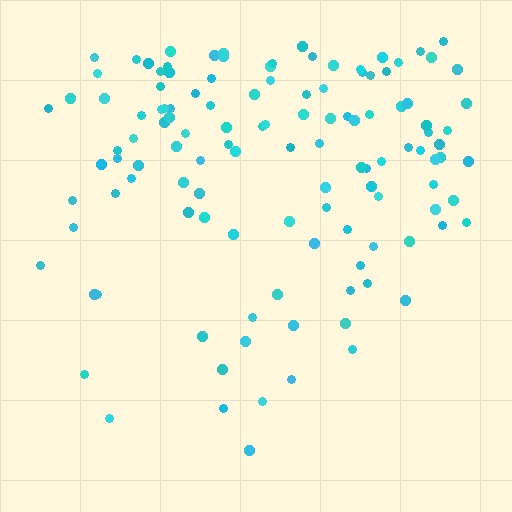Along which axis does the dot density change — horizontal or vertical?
Vertical.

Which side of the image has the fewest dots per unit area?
The bottom.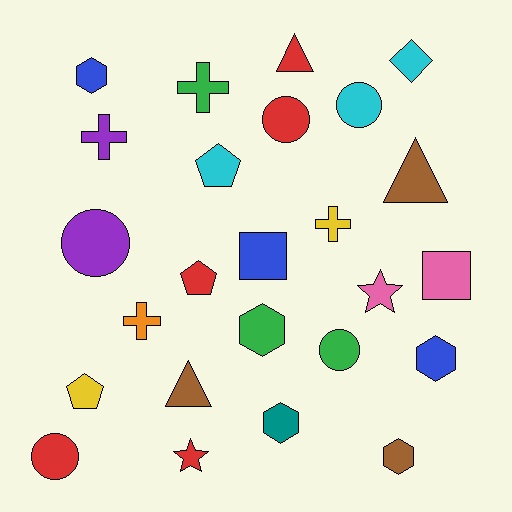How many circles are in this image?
There are 5 circles.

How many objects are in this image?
There are 25 objects.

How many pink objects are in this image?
There are 2 pink objects.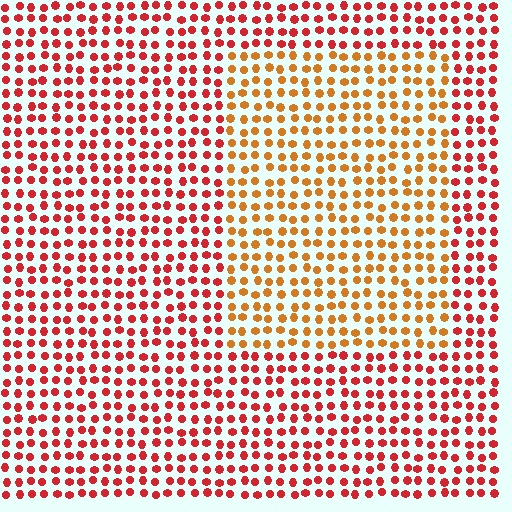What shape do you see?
I see a rectangle.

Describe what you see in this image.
The image is filled with small red elements in a uniform arrangement. A rectangle-shaped region is visible where the elements are tinted to a slightly different hue, forming a subtle color boundary.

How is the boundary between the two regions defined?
The boundary is defined purely by a slight shift in hue (about 35 degrees). Spacing, size, and orientation are identical on both sides.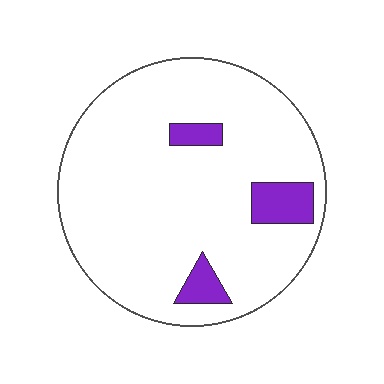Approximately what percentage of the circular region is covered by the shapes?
Approximately 10%.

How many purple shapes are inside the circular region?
3.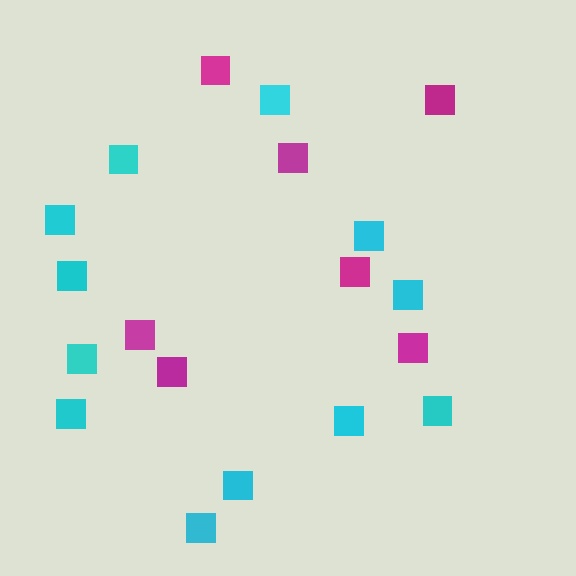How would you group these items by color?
There are 2 groups: one group of cyan squares (12) and one group of magenta squares (7).